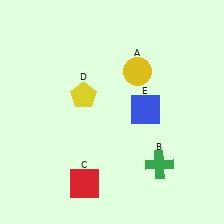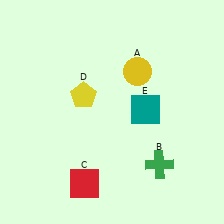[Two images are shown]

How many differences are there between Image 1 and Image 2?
There is 1 difference between the two images.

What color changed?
The square (E) changed from blue in Image 1 to teal in Image 2.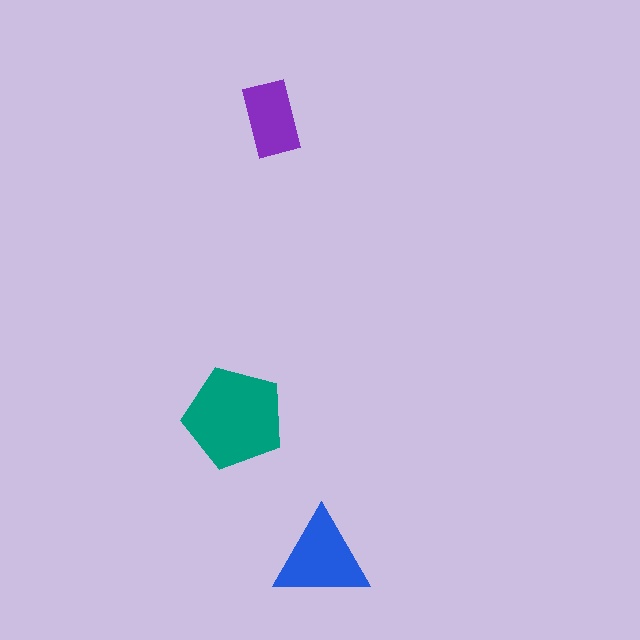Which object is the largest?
The teal pentagon.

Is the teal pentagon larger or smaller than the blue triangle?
Larger.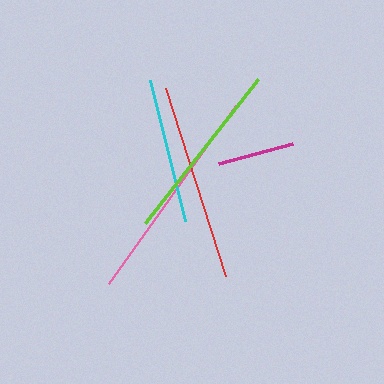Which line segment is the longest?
The pink line is the longest at approximately 218 pixels.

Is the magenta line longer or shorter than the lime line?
The lime line is longer than the magenta line.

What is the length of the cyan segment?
The cyan segment is approximately 145 pixels long.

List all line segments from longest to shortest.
From longest to shortest: pink, red, lime, cyan, magenta.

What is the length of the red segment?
The red segment is approximately 197 pixels long.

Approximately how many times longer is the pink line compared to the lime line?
The pink line is approximately 1.2 times the length of the lime line.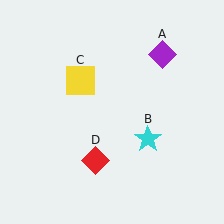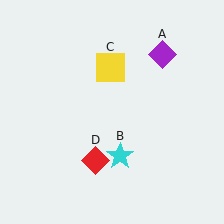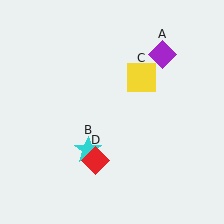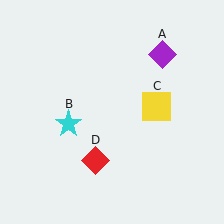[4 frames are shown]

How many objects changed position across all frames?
2 objects changed position: cyan star (object B), yellow square (object C).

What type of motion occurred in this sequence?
The cyan star (object B), yellow square (object C) rotated clockwise around the center of the scene.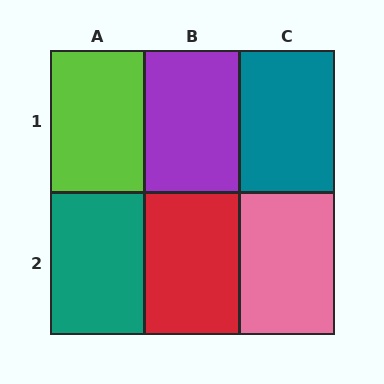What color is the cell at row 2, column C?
Pink.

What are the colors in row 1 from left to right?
Lime, purple, teal.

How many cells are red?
1 cell is red.